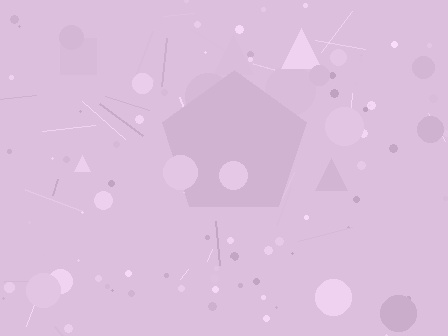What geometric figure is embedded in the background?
A pentagon is embedded in the background.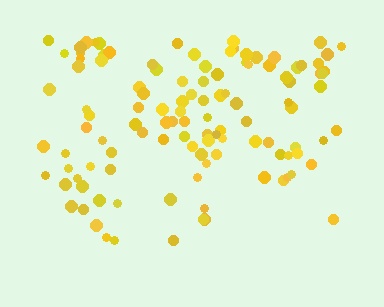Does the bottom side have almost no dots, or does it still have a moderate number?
Still a moderate number, just noticeably fewer than the top.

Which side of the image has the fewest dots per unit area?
The bottom.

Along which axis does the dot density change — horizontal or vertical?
Vertical.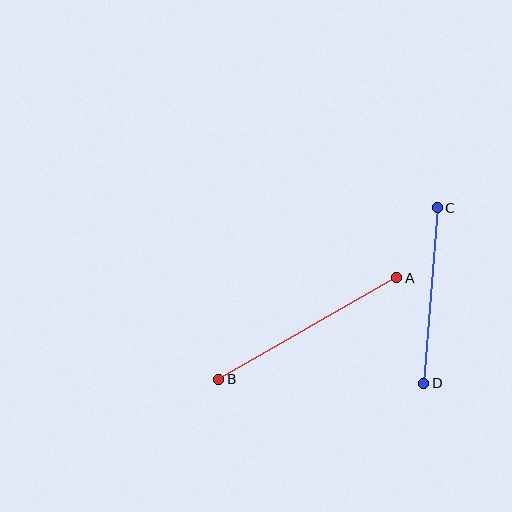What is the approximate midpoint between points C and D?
The midpoint is at approximately (430, 296) pixels.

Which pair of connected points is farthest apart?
Points A and B are farthest apart.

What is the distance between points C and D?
The distance is approximately 176 pixels.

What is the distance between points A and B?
The distance is approximately 205 pixels.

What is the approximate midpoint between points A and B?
The midpoint is at approximately (308, 328) pixels.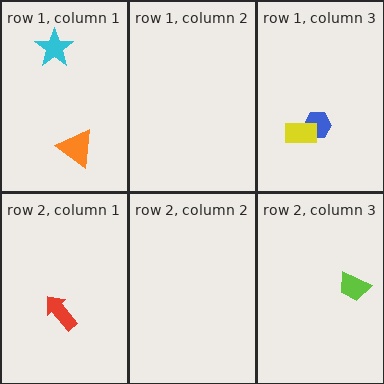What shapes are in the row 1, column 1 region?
The cyan star, the orange triangle.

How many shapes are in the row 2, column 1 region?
1.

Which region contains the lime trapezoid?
The row 2, column 3 region.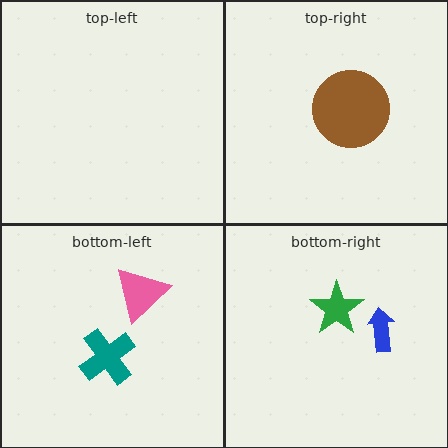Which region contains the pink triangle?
The bottom-left region.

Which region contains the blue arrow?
The bottom-right region.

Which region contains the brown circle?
The top-right region.